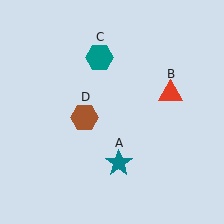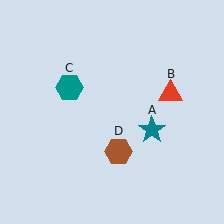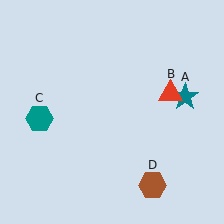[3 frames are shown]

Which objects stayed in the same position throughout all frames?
Red triangle (object B) remained stationary.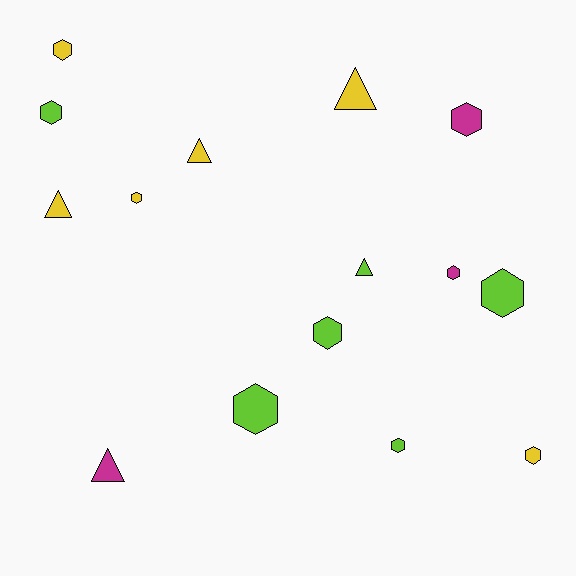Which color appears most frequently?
Lime, with 6 objects.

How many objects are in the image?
There are 15 objects.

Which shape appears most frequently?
Hexagon, with 10 objects.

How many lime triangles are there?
There is 1 lime triangle.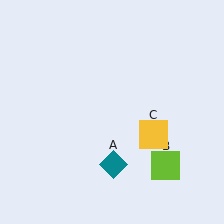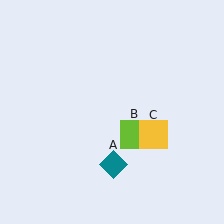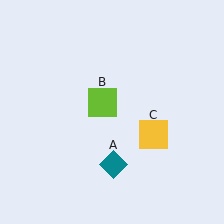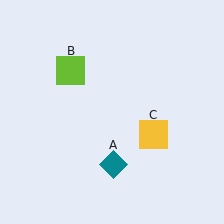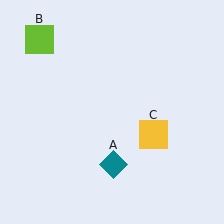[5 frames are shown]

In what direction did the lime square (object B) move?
The lime square (object B) moved up and to the left.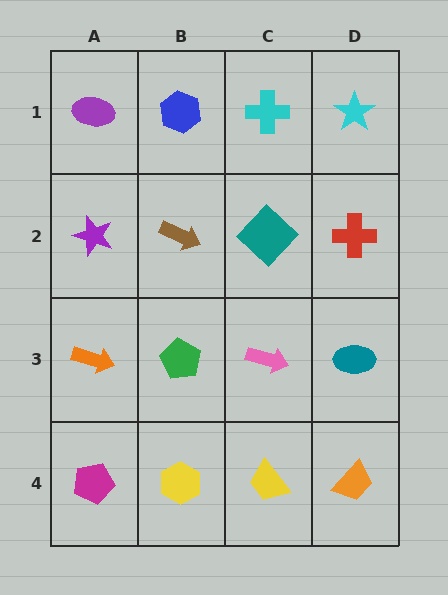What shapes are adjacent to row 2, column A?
A purple ellipse (row 1, column A), an orange arrow (row 3, column A), a brown arrow (row 2, column B).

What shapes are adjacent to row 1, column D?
A red cross (row 2, column D), a cyan cross (row 1, column C).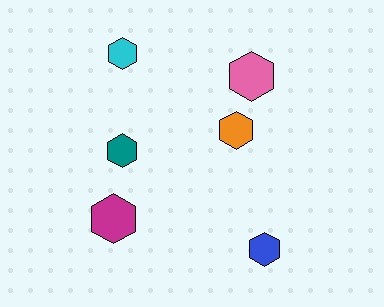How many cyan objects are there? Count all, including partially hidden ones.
There is 1 cyan object.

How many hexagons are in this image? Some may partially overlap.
There are 6 hexagons.